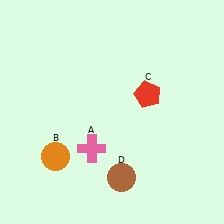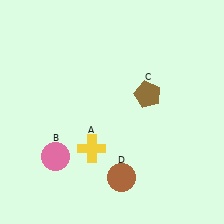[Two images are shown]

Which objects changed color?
A changed from pink to yellow. B changed from orange to pink. C changed from red to brown.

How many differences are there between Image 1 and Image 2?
There are 3 differences between the two images.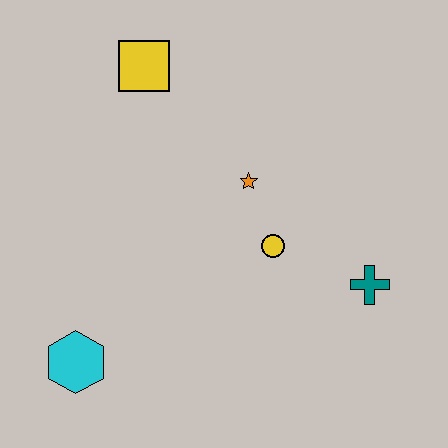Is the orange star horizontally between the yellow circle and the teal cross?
No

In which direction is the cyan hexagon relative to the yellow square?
The cyan hexagon is below the yellow square.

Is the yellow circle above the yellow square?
No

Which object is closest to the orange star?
The yellow circle is closest to the orange star.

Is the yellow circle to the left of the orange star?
No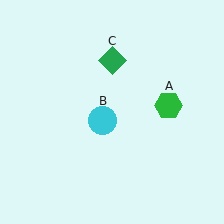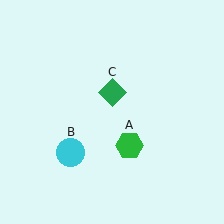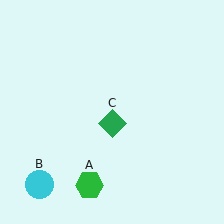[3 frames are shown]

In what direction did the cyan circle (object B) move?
The cyan circle (object B) moved down and to the left.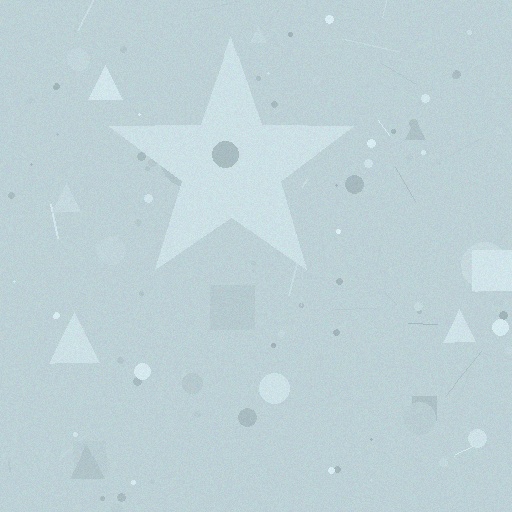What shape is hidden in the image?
A star is hidden in the image.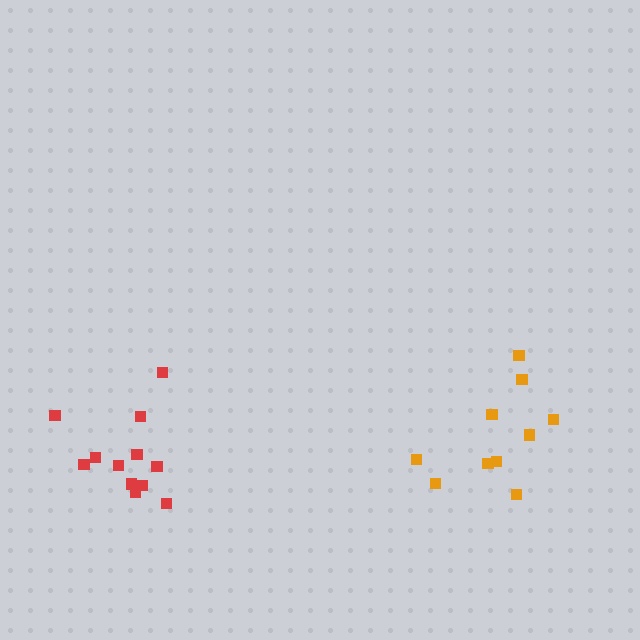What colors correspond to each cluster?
The clusters are colored: orange, red.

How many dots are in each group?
Group 1: 10 dots, Group 2: 12 dots (22 total).